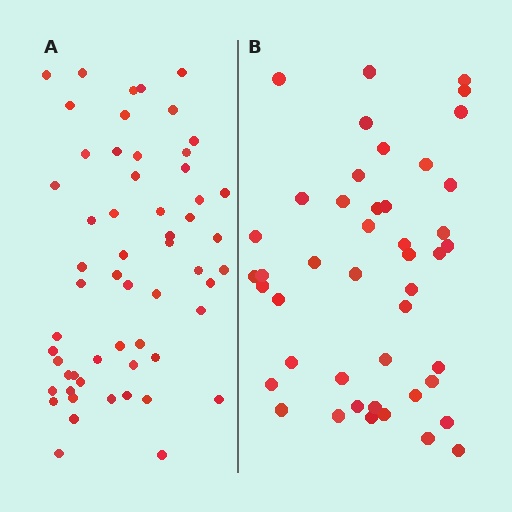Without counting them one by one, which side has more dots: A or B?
Region A (the left region) has more dots.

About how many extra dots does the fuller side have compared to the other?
Region A has roughly 12 or so more dots than region B.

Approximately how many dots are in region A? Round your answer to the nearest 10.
About 60 dots. (The exact count is 57, which rounds to 60.)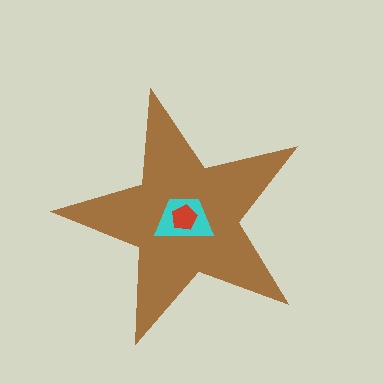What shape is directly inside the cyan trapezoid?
The red pentagon.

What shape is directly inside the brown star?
The cyan trapezoid.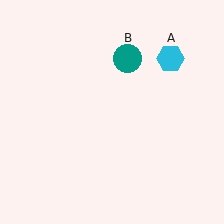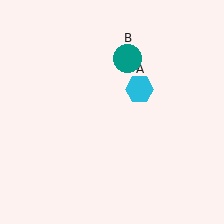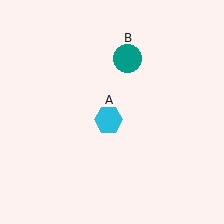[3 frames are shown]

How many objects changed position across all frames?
1 object changed position: cyan hexagon (object A).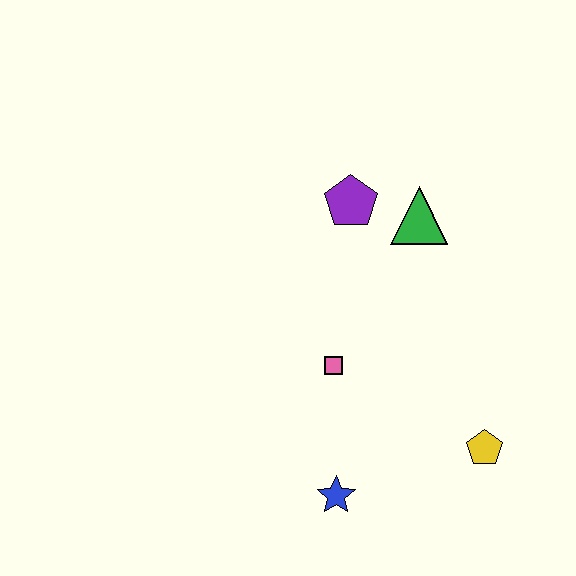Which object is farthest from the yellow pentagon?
The purple pentagon is farthest from the yellow pentagon.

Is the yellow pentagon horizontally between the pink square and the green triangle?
No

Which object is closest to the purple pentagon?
The green triangle is closest to the purple pentagon.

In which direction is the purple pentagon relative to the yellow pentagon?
The purple pentagon is above the yellow pentagon.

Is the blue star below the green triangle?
Yes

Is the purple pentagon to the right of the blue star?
Yes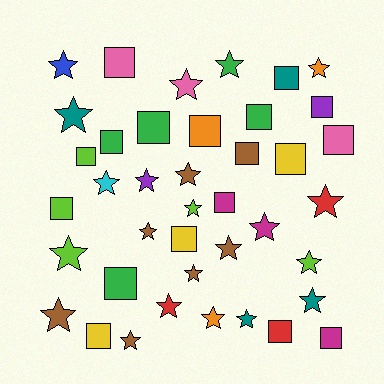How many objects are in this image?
There are 40 objects.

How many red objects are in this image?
There are 3 red objects.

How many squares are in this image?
There are 18 squares.